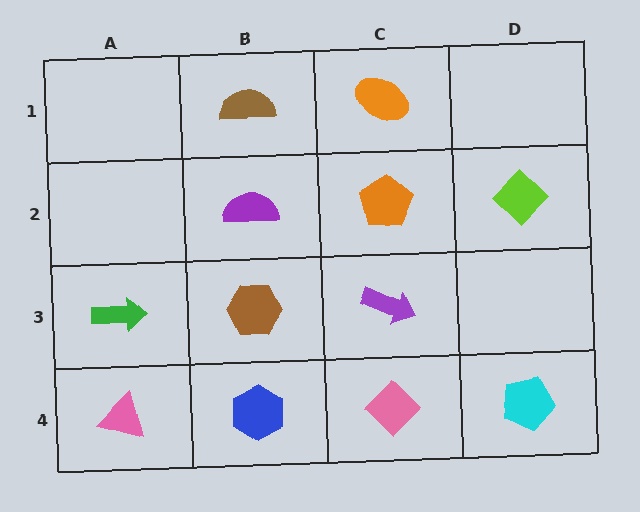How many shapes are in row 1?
2 shapes.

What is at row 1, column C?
An orange ellipse.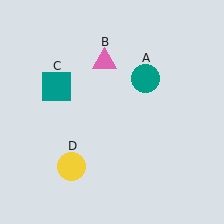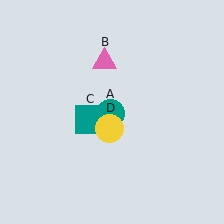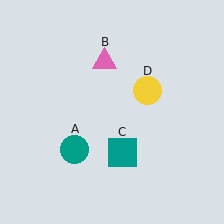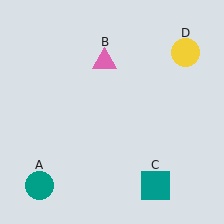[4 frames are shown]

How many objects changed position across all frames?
3 objects changed position: teal circle (object A), teal square (object C), yellow circle (object D).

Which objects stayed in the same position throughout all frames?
Pink triangle (object B) remained stationary.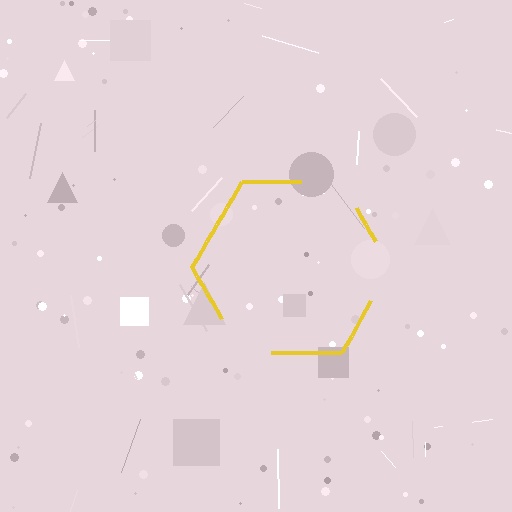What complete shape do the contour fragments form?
The contour fragments form a hexagon.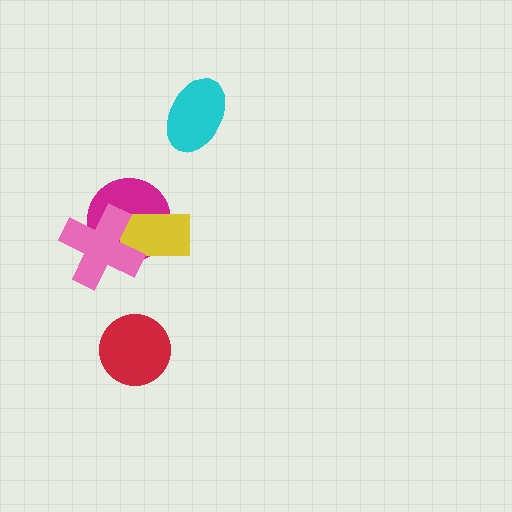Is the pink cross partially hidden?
No, no other shape covers it.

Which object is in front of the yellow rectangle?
The pink cross is in front of the yellow rectangle.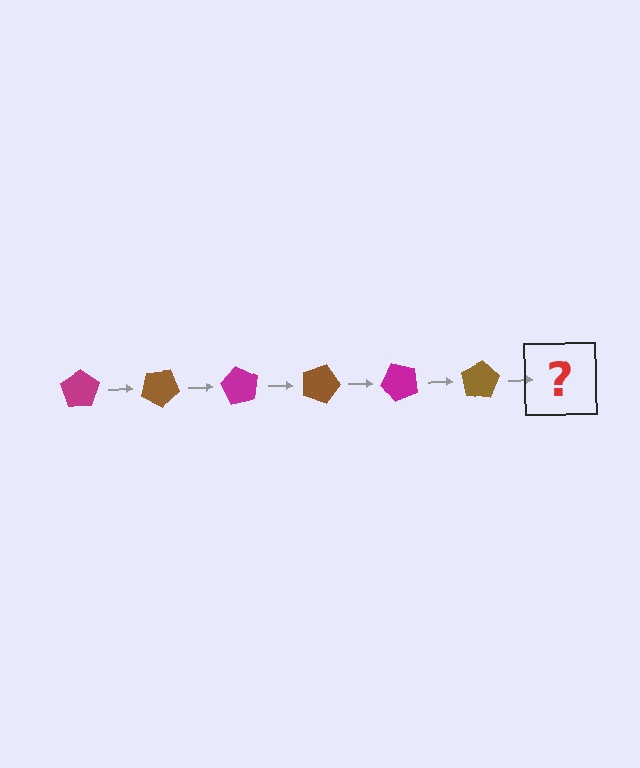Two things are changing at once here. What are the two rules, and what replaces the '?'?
The two rules are that it rotates 30 degrees each step and the color cycles through magenta and brown. The '?' should be a magenta pentagon, rotated 180 degrees from the start.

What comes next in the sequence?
The next element should be a magenta pentagon, rotated 180 degrees from the start.